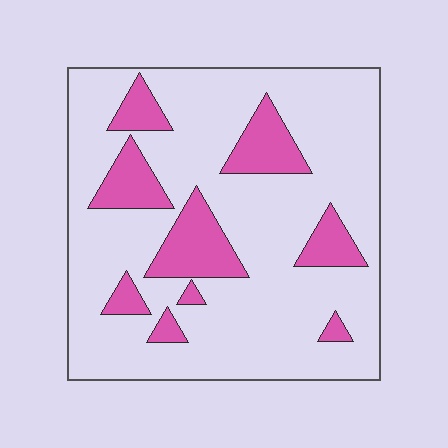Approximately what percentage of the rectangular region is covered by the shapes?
Approximately 20%.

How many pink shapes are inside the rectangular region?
9.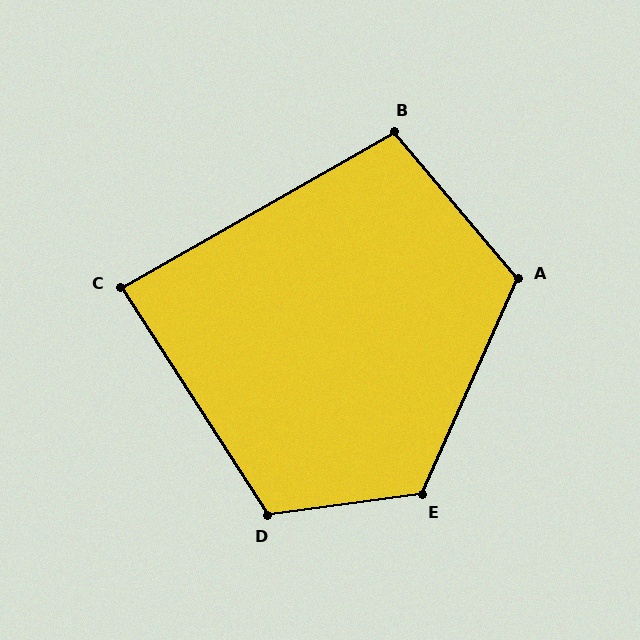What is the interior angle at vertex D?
Approximately 115 degrees (obtuse).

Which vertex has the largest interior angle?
E, at approximately 122 degrees.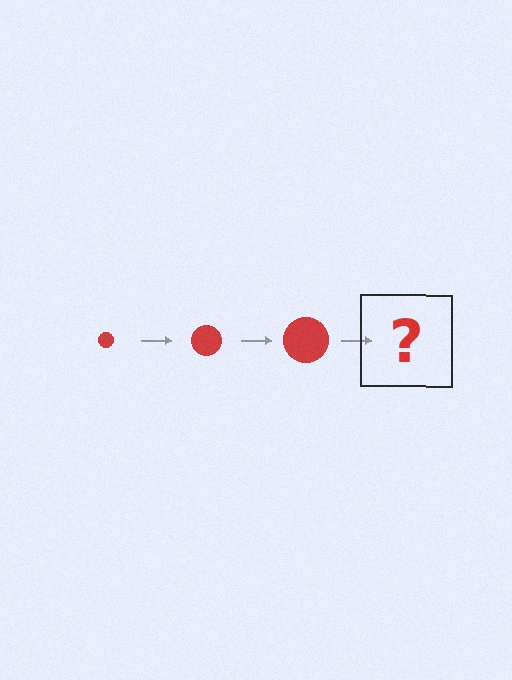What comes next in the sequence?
The next element should be a red circle, larger than the previous one.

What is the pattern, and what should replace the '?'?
The pattern is that the circle gets progressively larger each step. The '?' should be a red circle, larger than the previous one.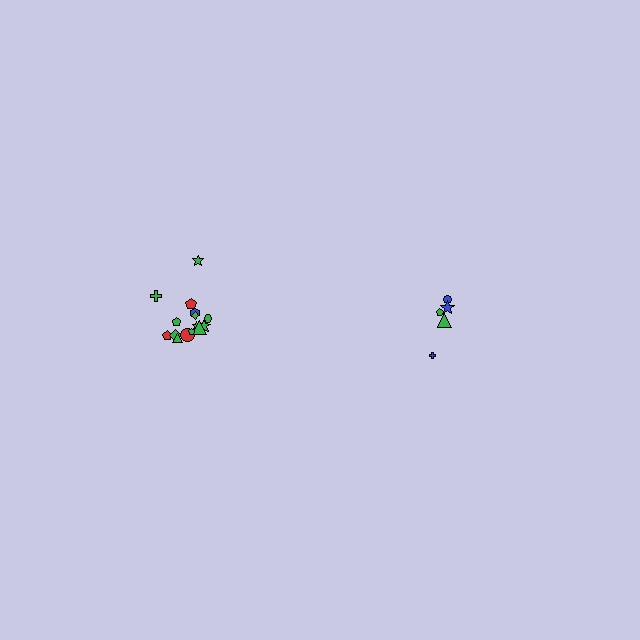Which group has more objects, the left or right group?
The left group.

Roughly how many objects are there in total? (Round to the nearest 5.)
Roughly 20 objects in total.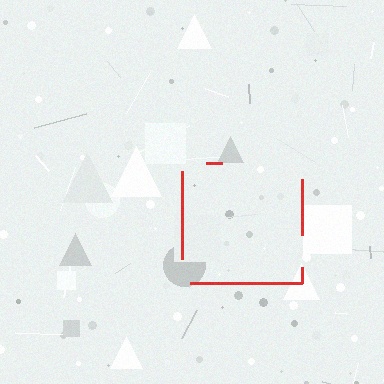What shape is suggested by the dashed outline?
The dashed outline suggests a square.